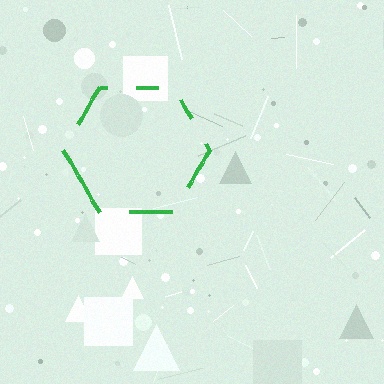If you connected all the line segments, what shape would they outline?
They would outline a hexagon.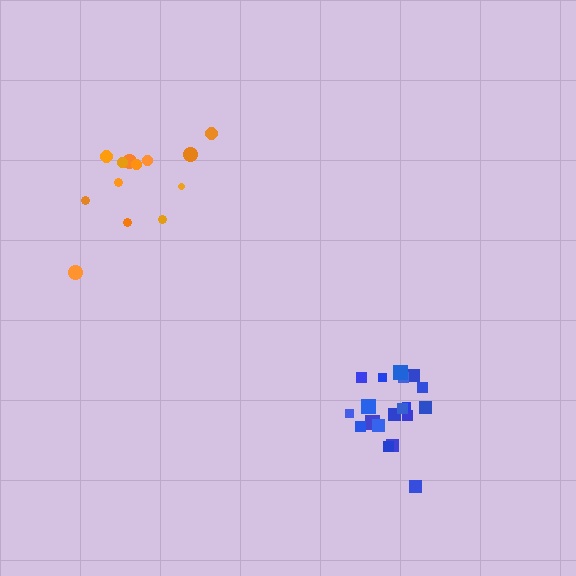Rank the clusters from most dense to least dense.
blue, orange.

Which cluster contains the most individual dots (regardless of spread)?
Blue (19).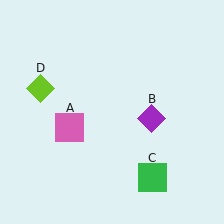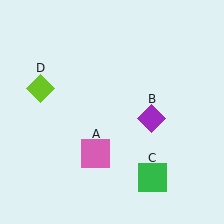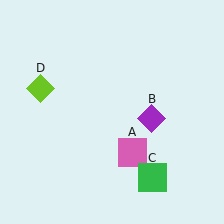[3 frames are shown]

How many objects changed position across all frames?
1 object changed position: pink square (object A).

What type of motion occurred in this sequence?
The pink square (object A) rotated counterclockwise around the center of the scene.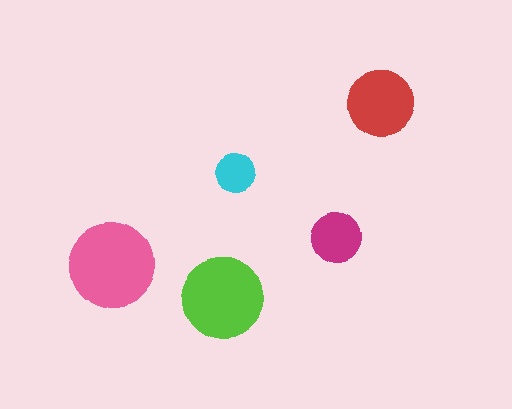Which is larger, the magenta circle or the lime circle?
The lime one.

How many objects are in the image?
There are 5 objects in the image.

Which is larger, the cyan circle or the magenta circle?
The magenta one.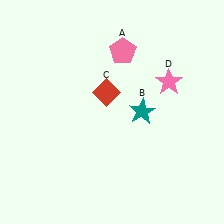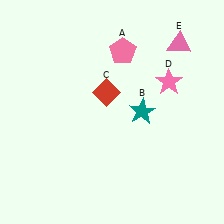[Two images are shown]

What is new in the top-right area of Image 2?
A pink triangle (E) was added in the top-right area of Image 2.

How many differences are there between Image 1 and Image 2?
There is 1 difference between the two images.